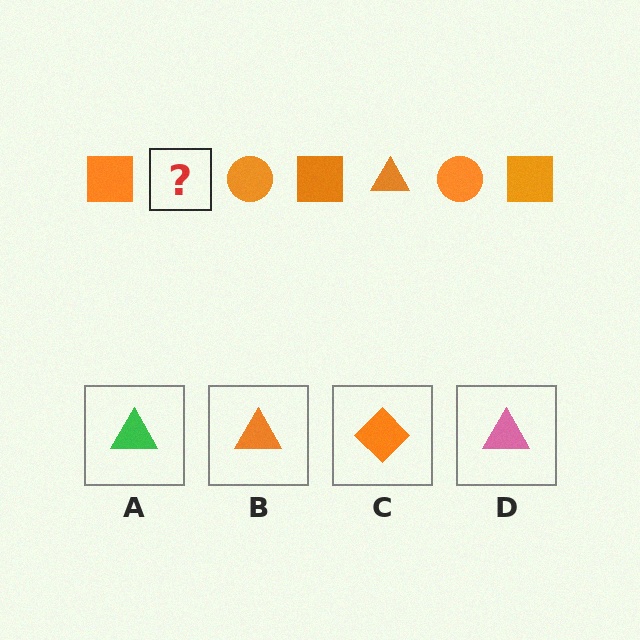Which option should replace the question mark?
Option B.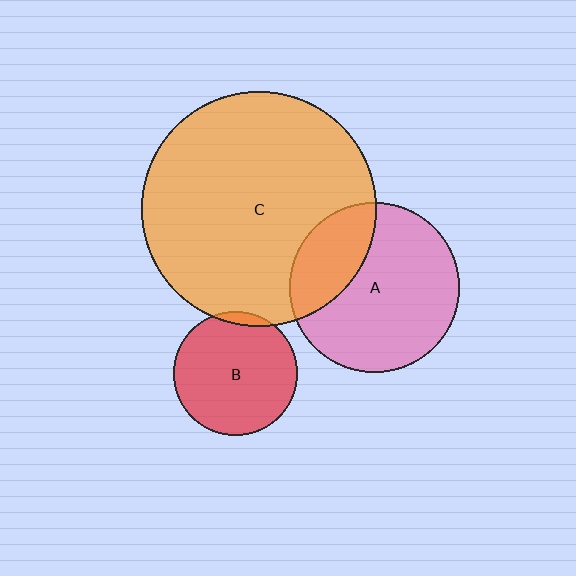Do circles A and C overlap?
Yes.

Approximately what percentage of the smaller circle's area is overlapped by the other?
Approximately 25%.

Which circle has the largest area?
Circle C (orange).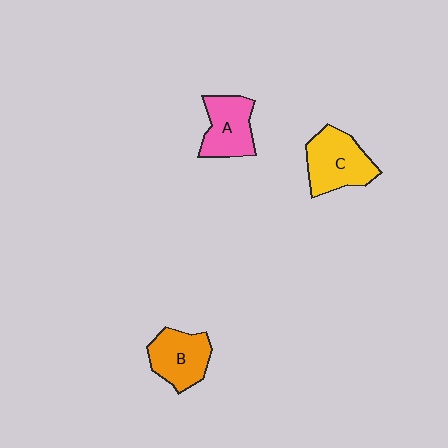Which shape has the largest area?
Shape C (yellow).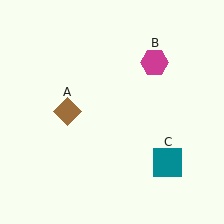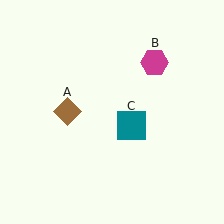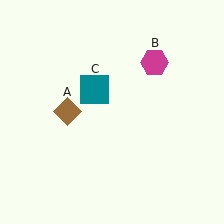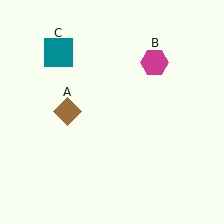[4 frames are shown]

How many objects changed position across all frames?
1 object changed position: teal square (object C).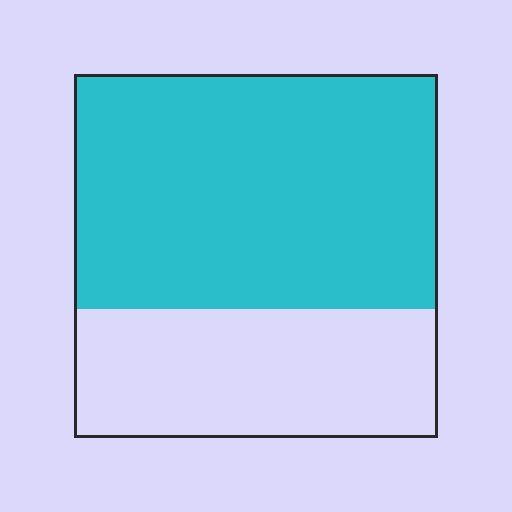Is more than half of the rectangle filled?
Yes.